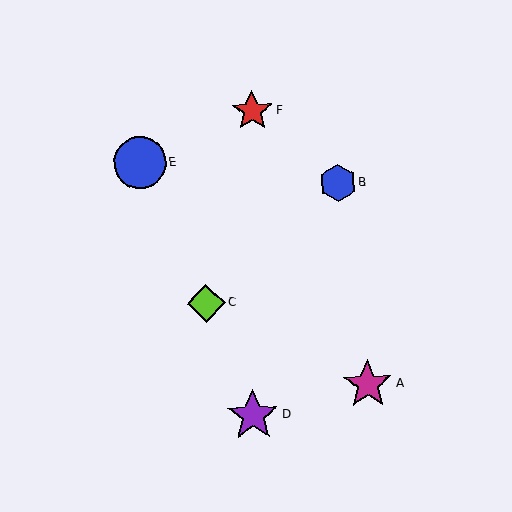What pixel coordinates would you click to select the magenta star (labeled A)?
Click at (368, 384) to select the magenta star A.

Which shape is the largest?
The blue circle (labeled E) is the largest.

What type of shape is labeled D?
Shape D is a purple star.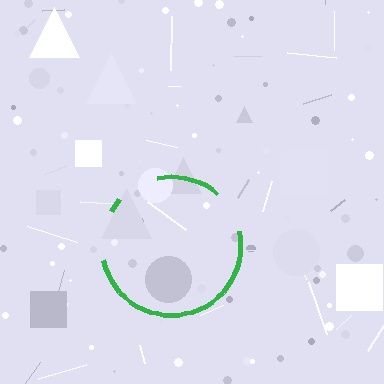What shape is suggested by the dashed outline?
The dashed outline suggests a circle.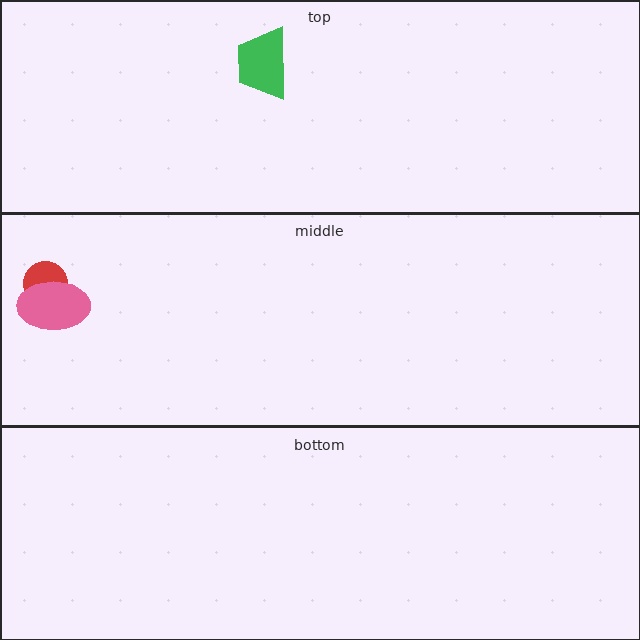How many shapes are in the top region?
1.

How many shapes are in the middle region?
2.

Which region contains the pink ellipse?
The middle region.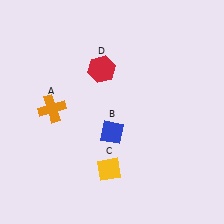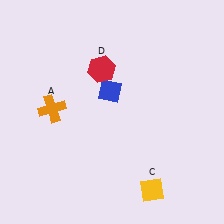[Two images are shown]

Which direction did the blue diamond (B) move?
The blue diamond (B) moved up.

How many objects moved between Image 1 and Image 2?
2 objects moved between the two images.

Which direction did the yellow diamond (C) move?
The yellow diamond (C) moved right.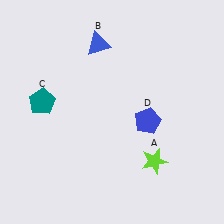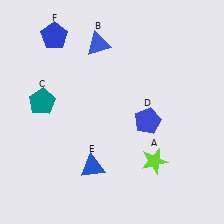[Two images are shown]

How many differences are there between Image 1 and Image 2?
There are 2 differences between the two images.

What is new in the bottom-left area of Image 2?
A blue triangle (E) was added in the bottom-left area of Image 2.